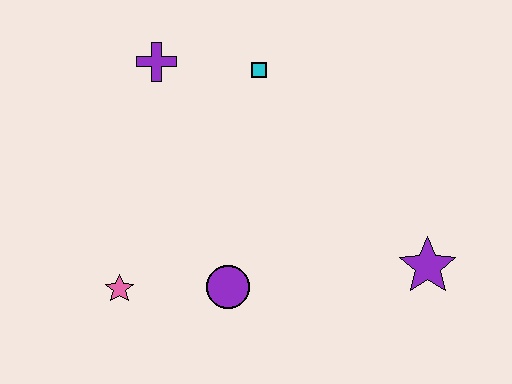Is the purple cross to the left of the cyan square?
Yes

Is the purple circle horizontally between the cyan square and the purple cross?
Yes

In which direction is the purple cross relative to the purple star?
The purple cross is to the left of the purple star.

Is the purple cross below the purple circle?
No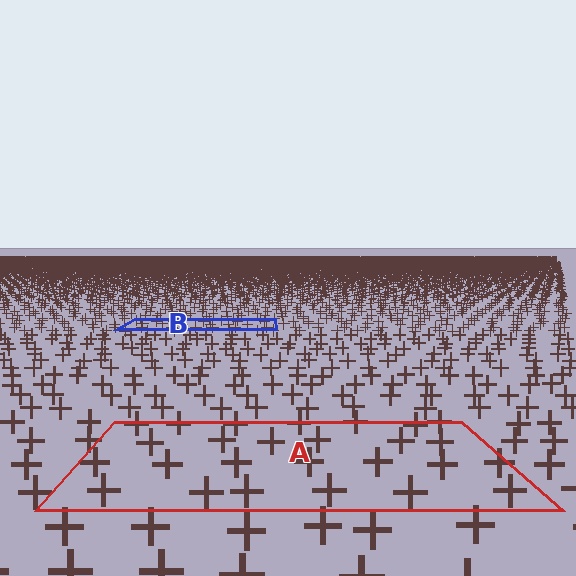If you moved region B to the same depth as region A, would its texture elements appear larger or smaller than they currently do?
They would appear larger. At a closer depth, the same texture elements are projected at a bigger on-screen size.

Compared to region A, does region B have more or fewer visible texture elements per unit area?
Region B has more texture elements per unit area — they are packed more densely because it is farther away.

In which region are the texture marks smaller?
The texture marks are smaller in region B, because it is farther away.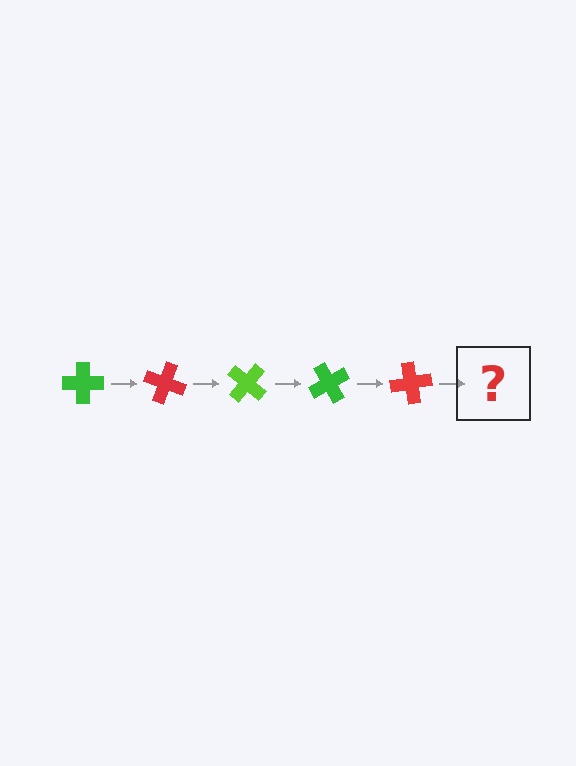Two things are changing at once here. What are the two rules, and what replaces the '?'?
The two rules are that it rotates 20 degrees each step and the color cycles through green, red, and lime. The '?' should be a lime cross, rotated 100 degrees from the start.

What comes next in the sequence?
The next element should be a lime cross, rotated 100 degrees from the start.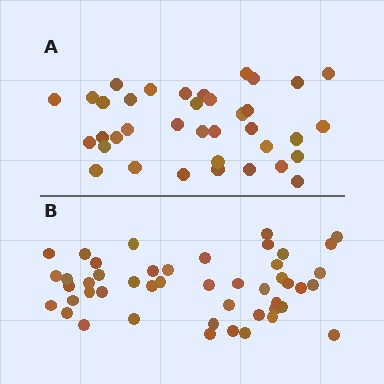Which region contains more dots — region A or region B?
Region B (the bottom region) has more dots.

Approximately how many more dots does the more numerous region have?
Region B has roughly 10 or so more dots than region A.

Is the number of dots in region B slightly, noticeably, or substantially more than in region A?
Region B has noticeably more, but not dramatically so. The ratio is roughly 1.3 to 1.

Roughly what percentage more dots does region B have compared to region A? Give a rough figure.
About 25% more.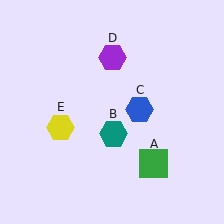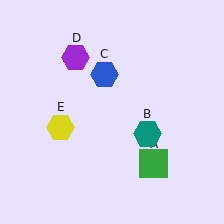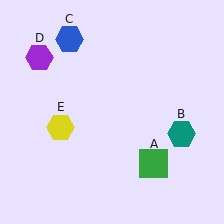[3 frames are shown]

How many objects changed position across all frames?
3 objects changed position: teal hexagon (object B), blue hexagon (object C), purple hexagon (object D).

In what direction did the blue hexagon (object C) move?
The blue hexagon (object C) moved up and to the left.